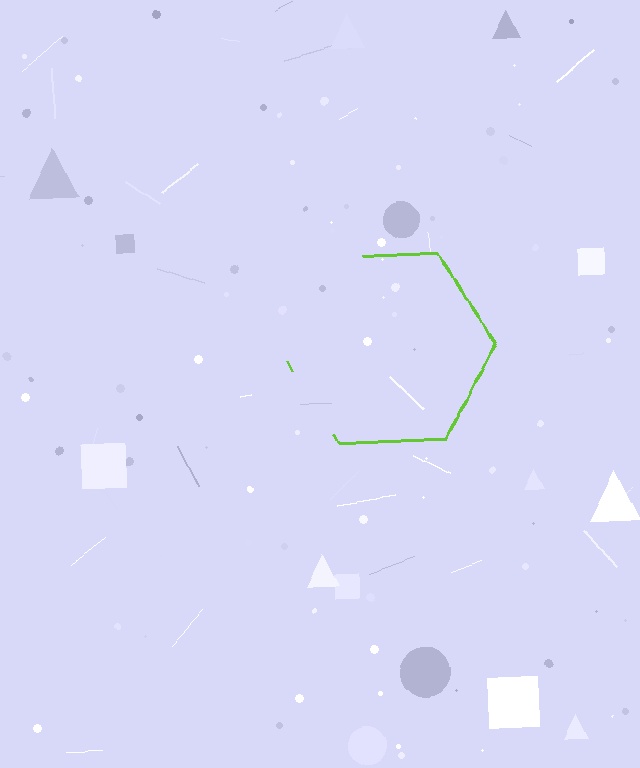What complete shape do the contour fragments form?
The contour fragments form a hexagon.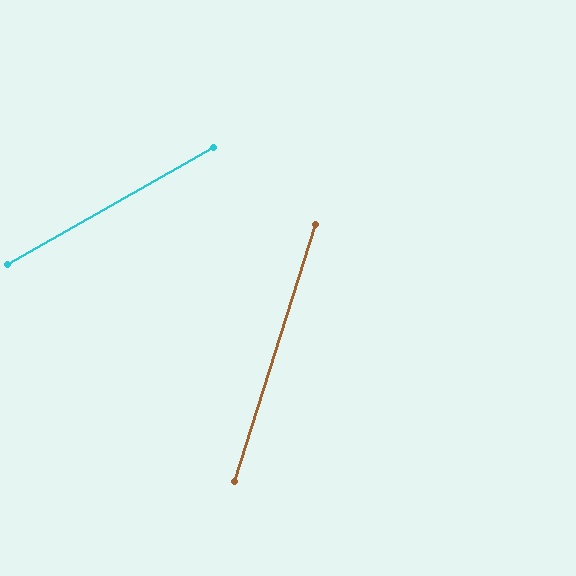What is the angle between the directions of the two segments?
Approximately 43 degrees.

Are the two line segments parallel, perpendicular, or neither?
Neither parallel nor perpendicular — they differ by about 43°.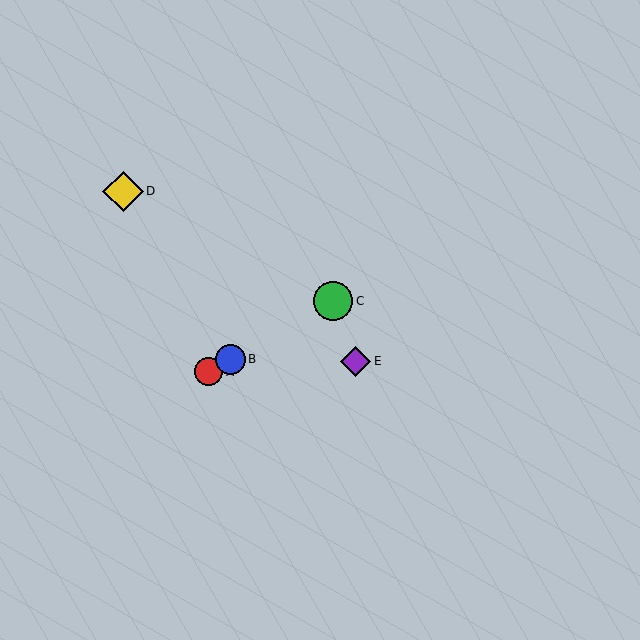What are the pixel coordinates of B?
Object B is at (230, 359).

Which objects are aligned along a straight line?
Objects A, B, C are aligned along a straight line.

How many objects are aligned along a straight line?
3 objects (A, B, C) are aligned along a straight line.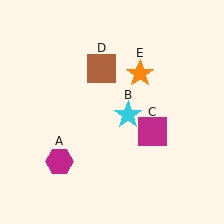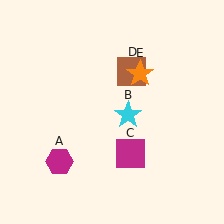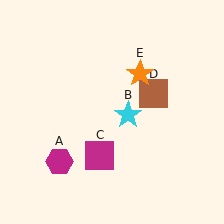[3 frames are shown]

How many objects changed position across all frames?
2 objects changed position: magenta square (object C), brown square (object D).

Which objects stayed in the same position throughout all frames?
Magenta hexagon (object A) and cyan star (object B) and orange star (object E) remained stationary.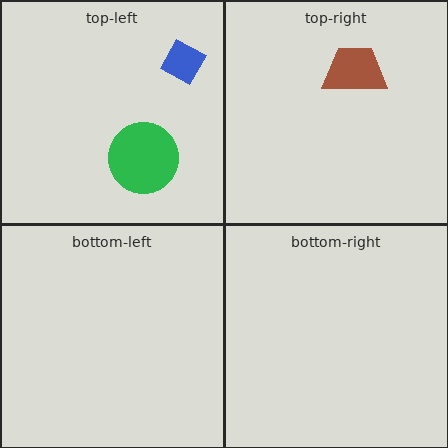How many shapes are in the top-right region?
1.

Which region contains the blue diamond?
The top-left region.